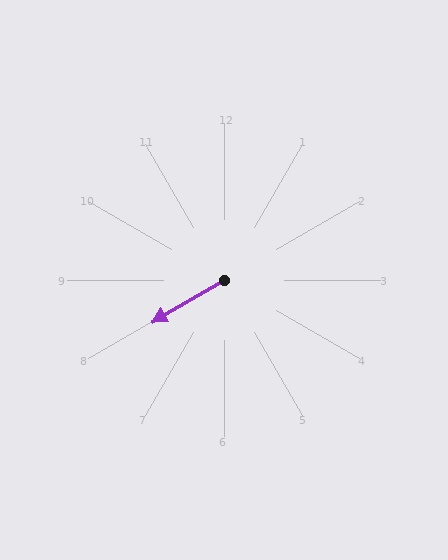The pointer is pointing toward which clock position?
Roughly 8 o'clock.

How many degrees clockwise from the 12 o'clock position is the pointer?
Approximately 240 degrees.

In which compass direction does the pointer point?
Southwest.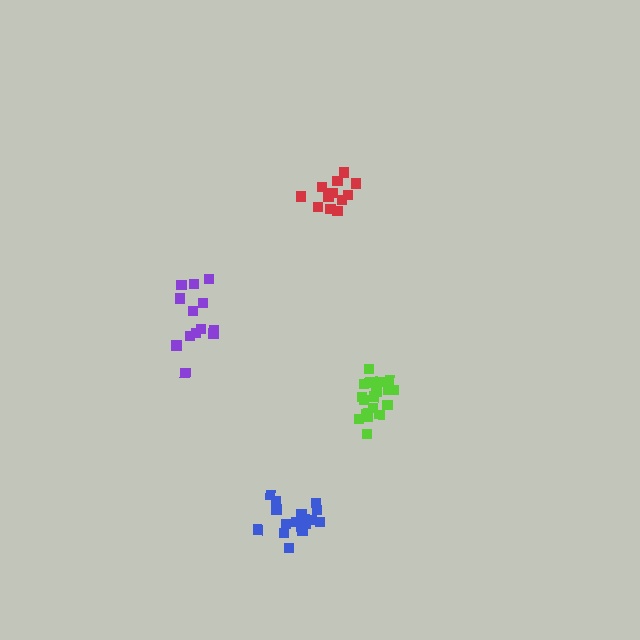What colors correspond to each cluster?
The clusters are colored: lime, red, purple, blue.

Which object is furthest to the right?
The lime cluster is rightmost.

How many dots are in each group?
Group 1: 19 dots, Group 2: 13 dots, Group 3: 13 dots, Group 4: 17 dots (62 total).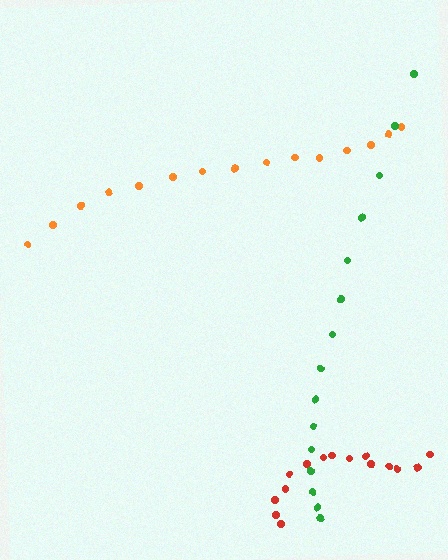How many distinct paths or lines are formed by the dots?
There are 3 distinct paths.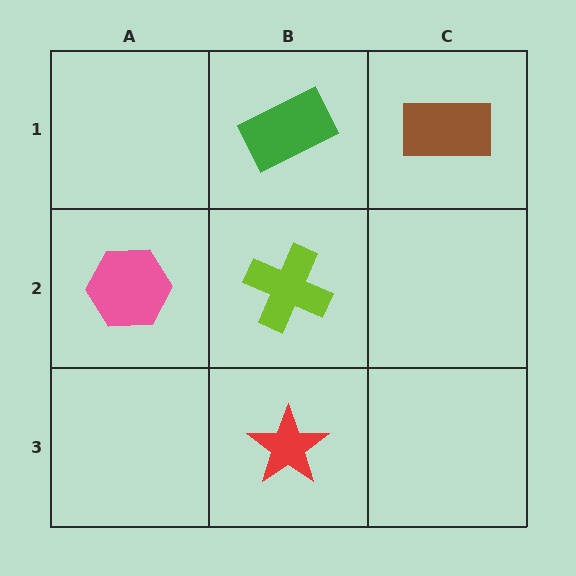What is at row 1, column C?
A brown rectangle.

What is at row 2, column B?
A lime cross.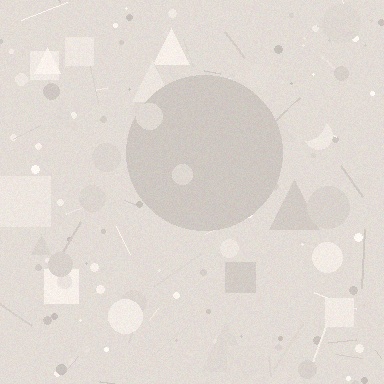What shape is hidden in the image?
A circle is hidden in the image.